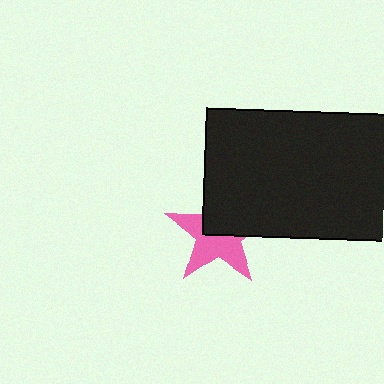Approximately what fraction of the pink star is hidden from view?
Roughly 46% of the pink star is hidden behind the black rectangle.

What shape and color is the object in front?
The object in front is a black rectangle.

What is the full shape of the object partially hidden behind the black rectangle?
The partially hidden object is a pink star.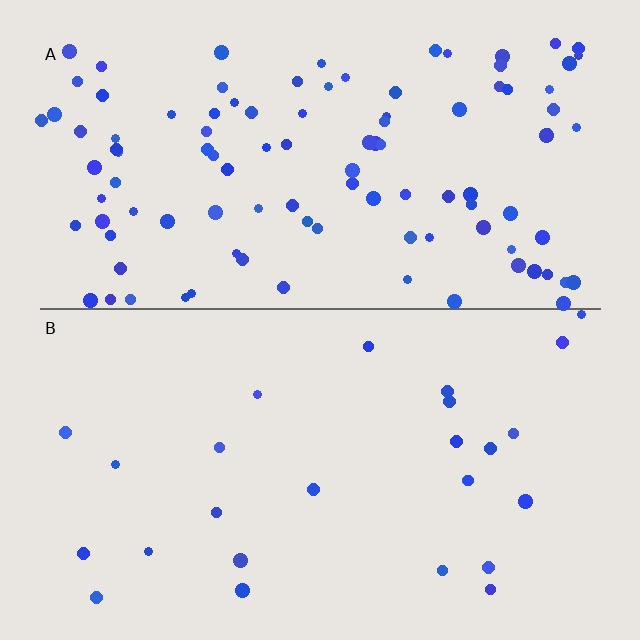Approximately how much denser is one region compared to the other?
Approximately 4.0× — region A over region B.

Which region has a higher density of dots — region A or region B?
A (the top).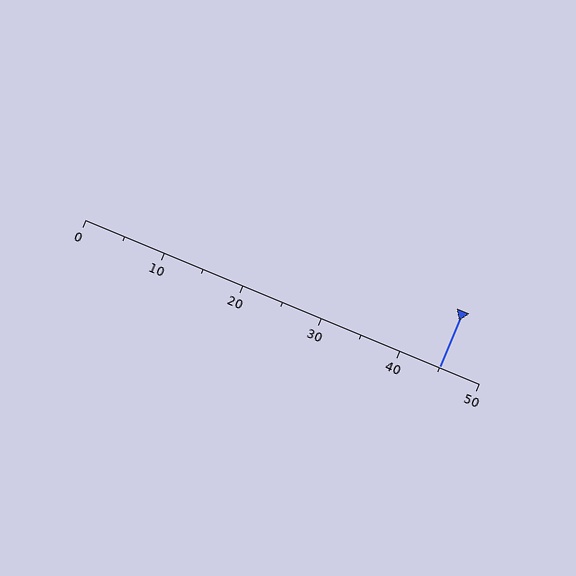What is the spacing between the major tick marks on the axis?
The major ticks are spaced 10 apart.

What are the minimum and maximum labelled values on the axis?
The axis runs from 0 to 50.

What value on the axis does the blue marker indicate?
The marker indicates approximately 45.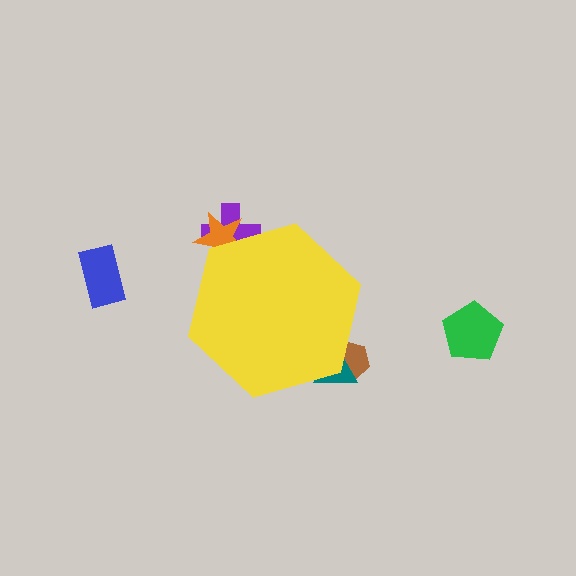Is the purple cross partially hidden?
Yes, the purple cross is partially hidden behind the yellow hexagon.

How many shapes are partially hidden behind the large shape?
4 shapes are partially hidden.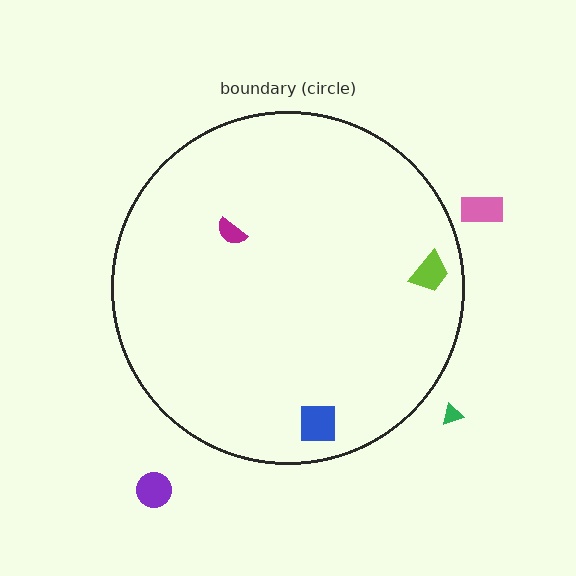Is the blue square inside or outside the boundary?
Inside.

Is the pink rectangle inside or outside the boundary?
Outside.